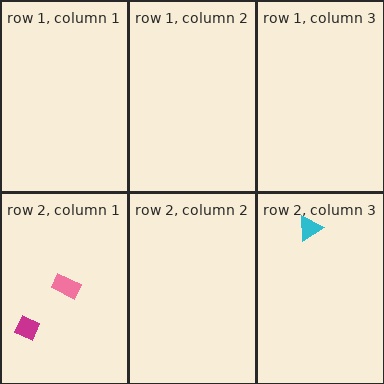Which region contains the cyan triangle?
The row 2, column 3 region.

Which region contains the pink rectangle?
The row 2, column 1 region.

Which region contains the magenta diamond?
The row 2, column 1 region.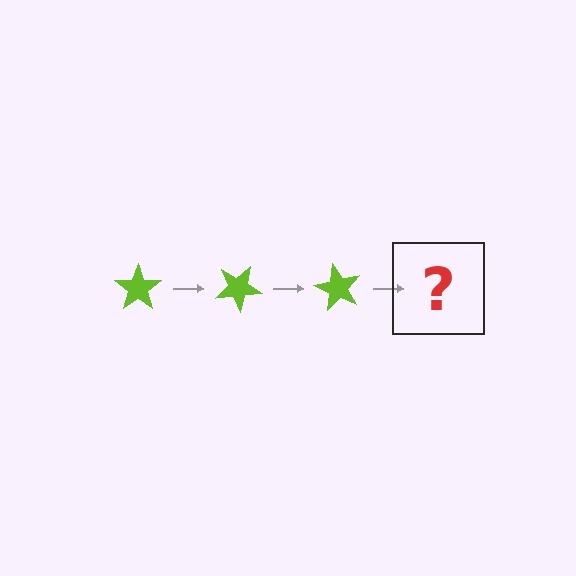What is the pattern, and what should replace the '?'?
The pattern is that the star rotates 30 degrees each step. The '?' should be a lime star rotated 90 degrees.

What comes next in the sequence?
The next element should be a lime star rotated 90 degrees.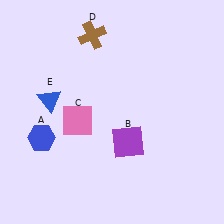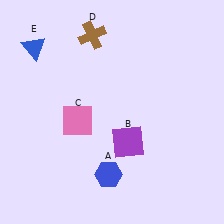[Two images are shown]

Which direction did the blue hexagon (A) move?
The blue hexagon (A) moved right.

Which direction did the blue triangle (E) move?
The blue triangle (E) moved up.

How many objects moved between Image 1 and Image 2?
2 objects moved between the two images.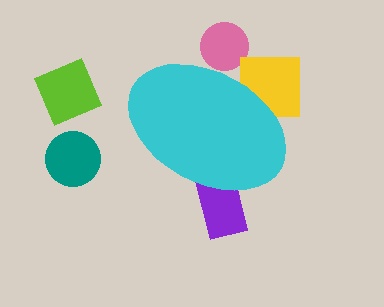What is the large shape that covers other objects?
A cyan ellipse.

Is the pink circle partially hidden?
Yes, the pink circle is partially hidden behind the cyan ellipse.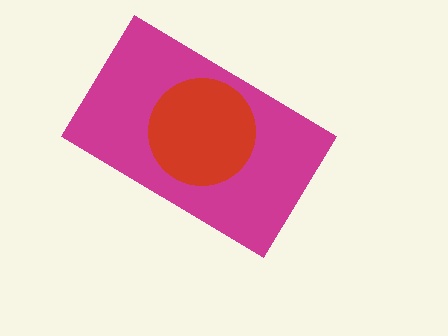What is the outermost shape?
The magenta rectangle.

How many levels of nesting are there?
2.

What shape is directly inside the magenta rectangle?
The red circle.